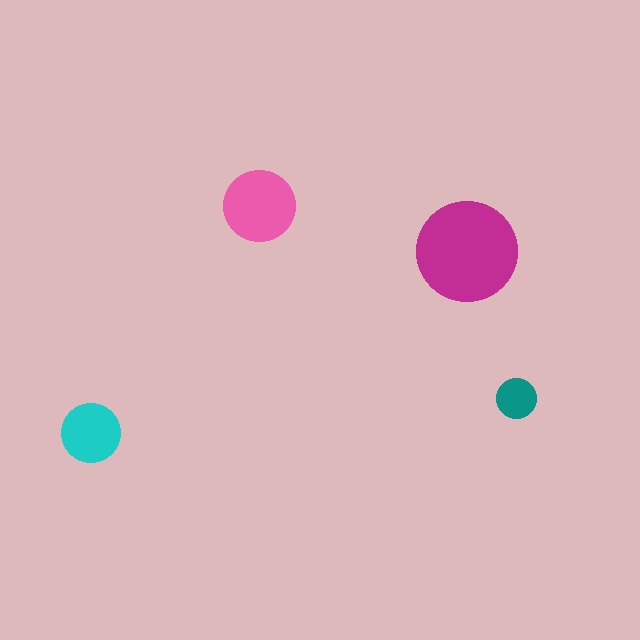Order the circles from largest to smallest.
the magenta one, the pink one, the cyan one, the teal one.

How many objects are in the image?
There are 4 objects in the image.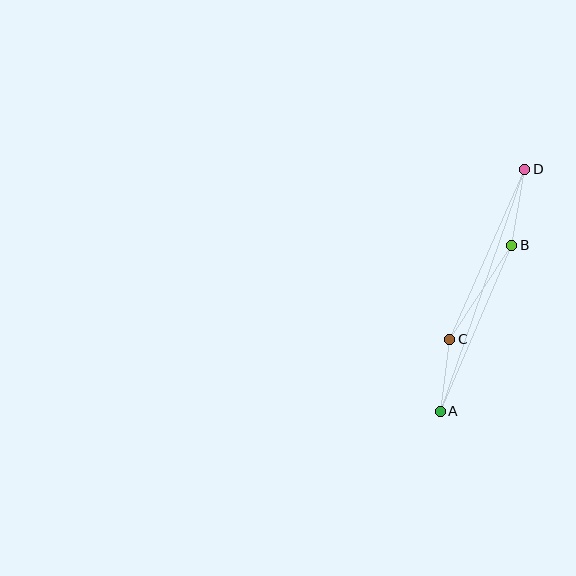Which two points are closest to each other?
Points A and C are closest to each other.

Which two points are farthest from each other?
Points A and D are farthest from each other.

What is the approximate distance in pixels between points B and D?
The distance between B and D is approximately 77 pixels.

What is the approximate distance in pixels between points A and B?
The distance between A and B is approximately 181 pixels.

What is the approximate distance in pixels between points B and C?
The distance between B and C is approximately 113 pixels.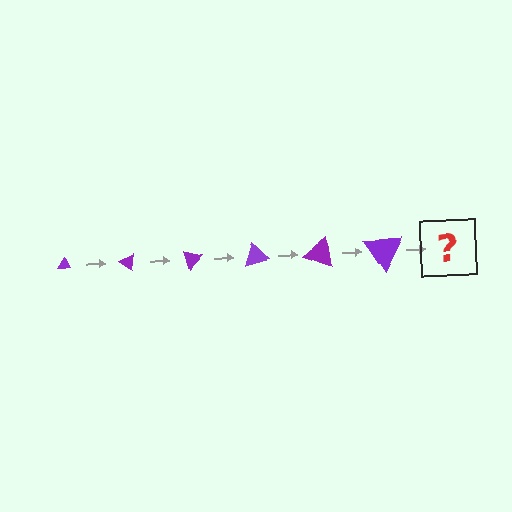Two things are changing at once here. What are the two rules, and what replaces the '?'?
The two rules are that the triangle grows larger each step and it rotates 35 degrees each step. The '?' should be a triangle, larger than the previous one and rotated 210 degrees from the start.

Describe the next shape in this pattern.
It should be a triangle, larger than the previous one and rotated 210 degrees from the start.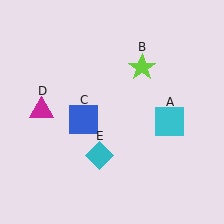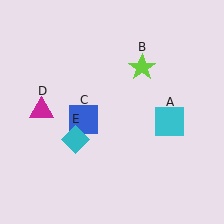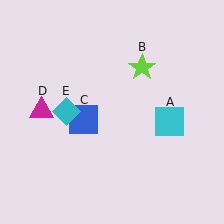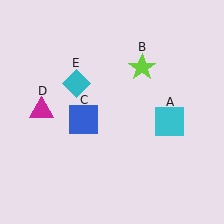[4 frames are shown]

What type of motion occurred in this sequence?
The cyan diamond (object E) rotated clockwise around the center of the scene.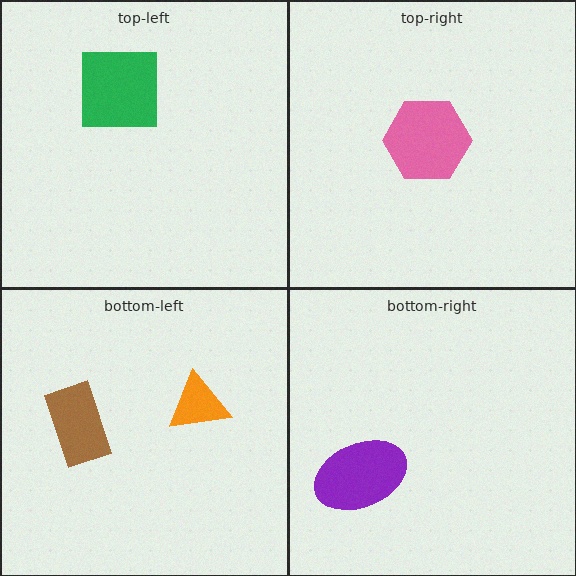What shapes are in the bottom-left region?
The brown rectangle, the orange triangle.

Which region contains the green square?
The top-left region.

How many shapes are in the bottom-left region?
2.